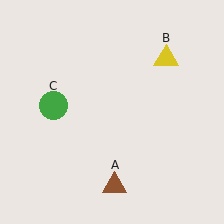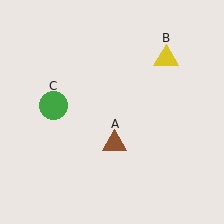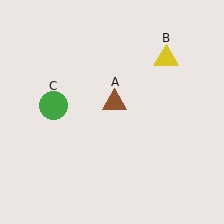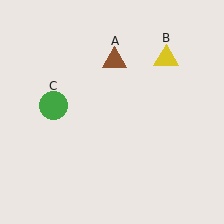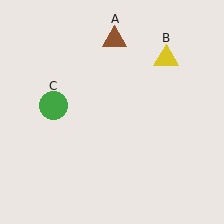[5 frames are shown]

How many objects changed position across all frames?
1 object changed position: brown triangle (object A).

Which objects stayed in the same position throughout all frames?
Yellow triangle (object B) and green circle (object C) remained stationary.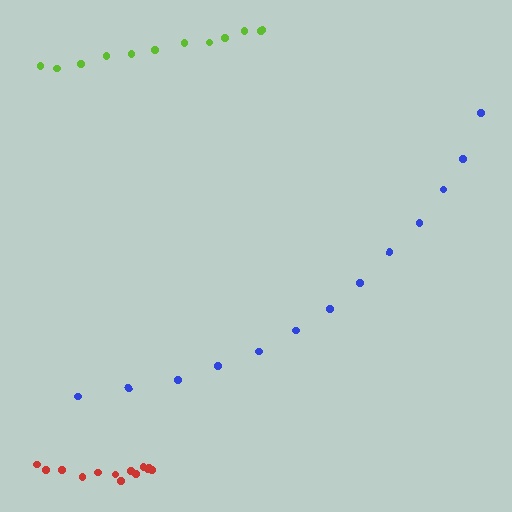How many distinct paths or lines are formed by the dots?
There are 3 distinct paths.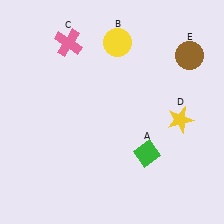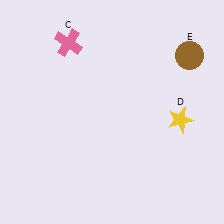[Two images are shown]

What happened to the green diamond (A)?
The green diamond (A) was removed in Image 2. It was in the bottom-right area of Image 1.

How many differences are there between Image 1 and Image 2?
There are 2 differences between the two images.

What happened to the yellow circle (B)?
The yellow circle (B) was removed in Image 2. It was in the top-right area of Image 1.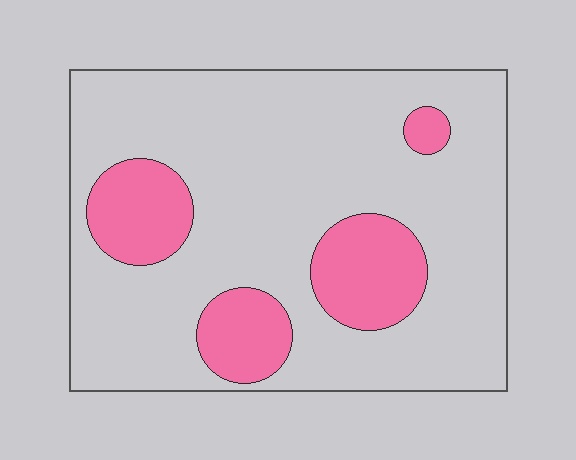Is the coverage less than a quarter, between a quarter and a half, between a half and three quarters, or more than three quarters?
Less than a quarter.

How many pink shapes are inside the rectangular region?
4.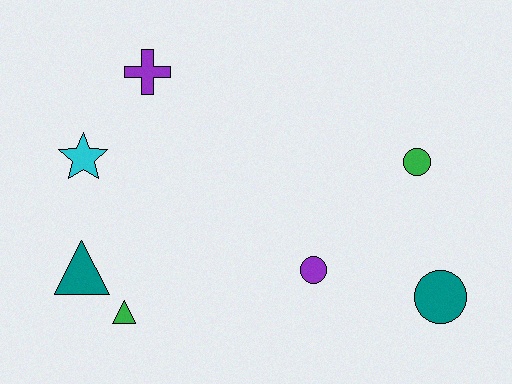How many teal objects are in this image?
There are 2 teal objects.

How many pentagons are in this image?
There are no pentagons.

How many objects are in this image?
There are 7 objects.